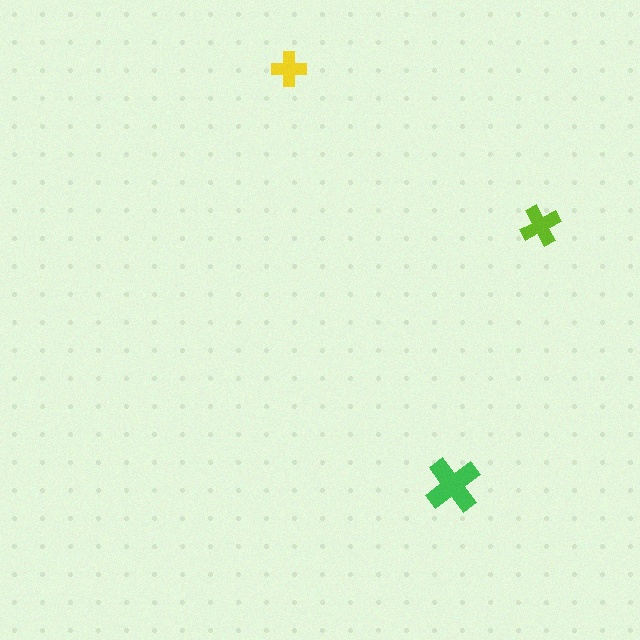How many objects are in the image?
There are 3 objects in the image.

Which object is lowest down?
The green cross is bottommost.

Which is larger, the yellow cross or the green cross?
The green one.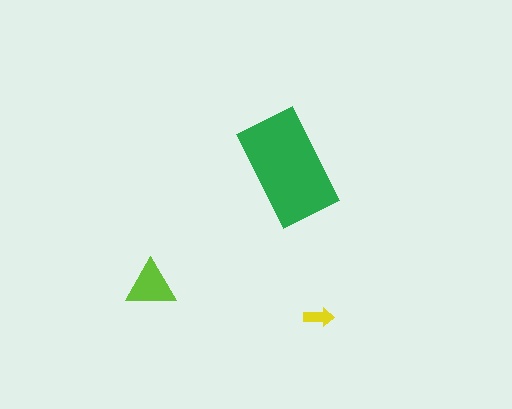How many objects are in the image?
There are 3 objects in the image.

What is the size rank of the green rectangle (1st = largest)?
1st.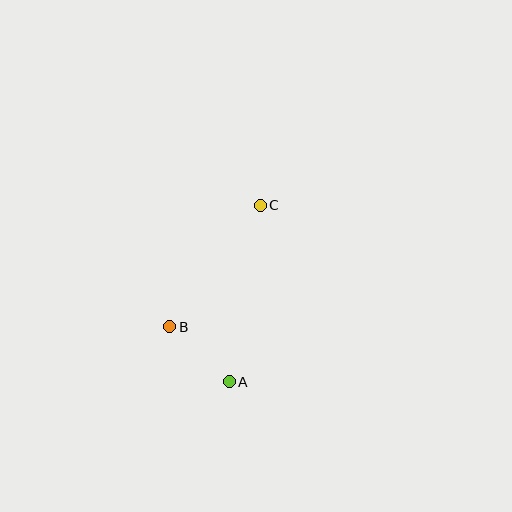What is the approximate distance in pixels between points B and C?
The distance between B and C is approximately 151 pixels.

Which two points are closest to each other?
Points A and B are closest to each other.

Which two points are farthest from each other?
Points A and C are farthest from each other.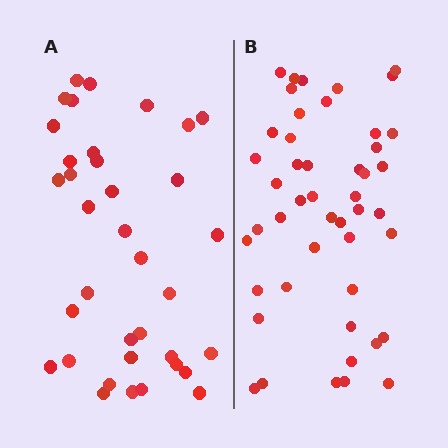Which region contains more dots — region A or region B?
Region B (the right region) has more dots.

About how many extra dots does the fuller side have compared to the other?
Region B has roughly 12 or so more dots than region A.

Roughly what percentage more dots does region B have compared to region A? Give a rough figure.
About 30% more.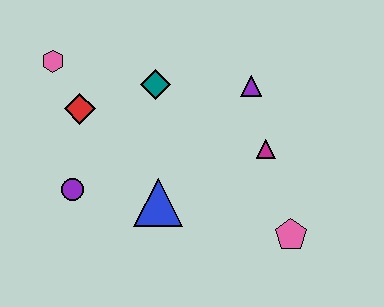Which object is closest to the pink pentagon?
The magenta triangle is closest to the pink pentagon.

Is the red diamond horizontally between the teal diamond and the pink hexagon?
Yes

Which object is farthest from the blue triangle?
The pink hexagon is farthest from the blue triangle.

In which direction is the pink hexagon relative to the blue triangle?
The pink hexagon is above the blue triangle.